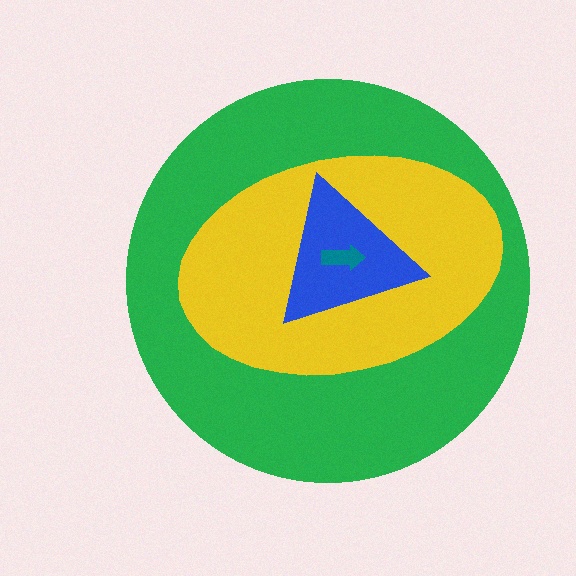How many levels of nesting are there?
4.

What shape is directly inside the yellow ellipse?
The blue triangle.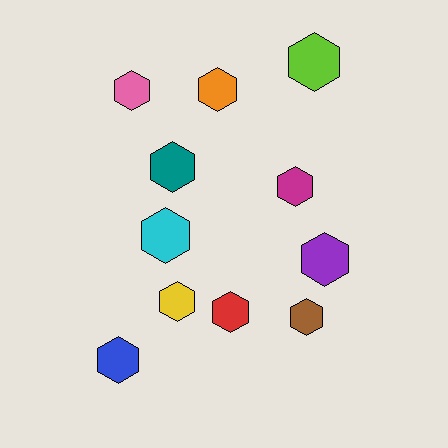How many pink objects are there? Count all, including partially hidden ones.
There is 1 pink object.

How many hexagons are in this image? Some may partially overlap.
There are 11 hexagons.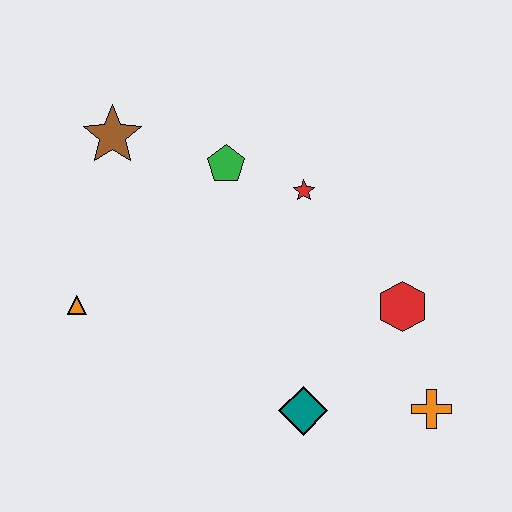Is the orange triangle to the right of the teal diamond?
No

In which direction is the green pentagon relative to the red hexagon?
The green pentagon is to the left of the red hexagon.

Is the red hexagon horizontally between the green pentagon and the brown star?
No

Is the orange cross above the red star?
No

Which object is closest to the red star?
The green pentagon is closest to the red star.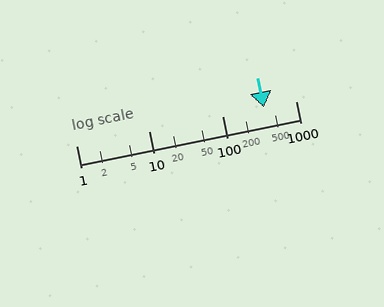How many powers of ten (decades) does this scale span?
The scale spans 3 decades, from 1 to 1000.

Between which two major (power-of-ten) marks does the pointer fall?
The pointer is between 100 and 1000.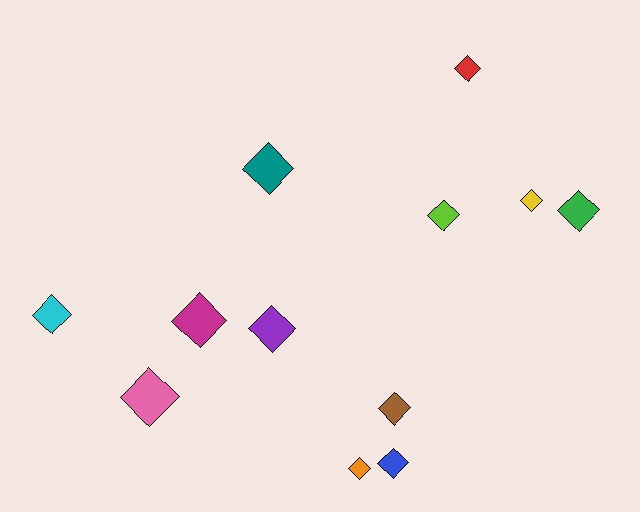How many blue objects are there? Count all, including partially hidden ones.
There is 1 blue object.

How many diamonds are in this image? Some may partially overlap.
There are 12 diamonds.